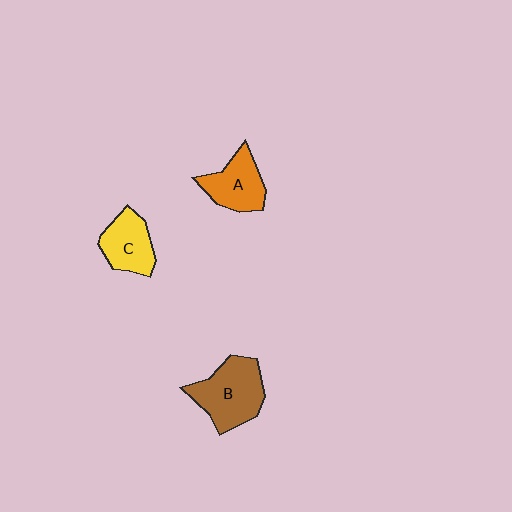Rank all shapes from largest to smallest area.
From largest to smallest: B (brown), A (orange), C (yellow).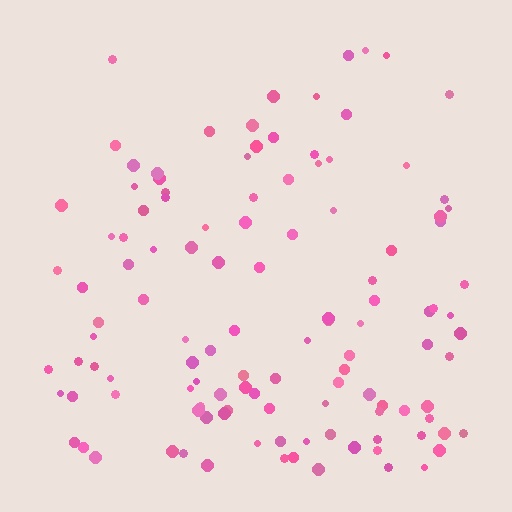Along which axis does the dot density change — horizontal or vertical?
Vertical.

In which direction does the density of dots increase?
From top to bottom, with the bottom side densest.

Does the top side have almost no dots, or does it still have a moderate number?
Still a moderate number, just noticeably fewer than the bottom.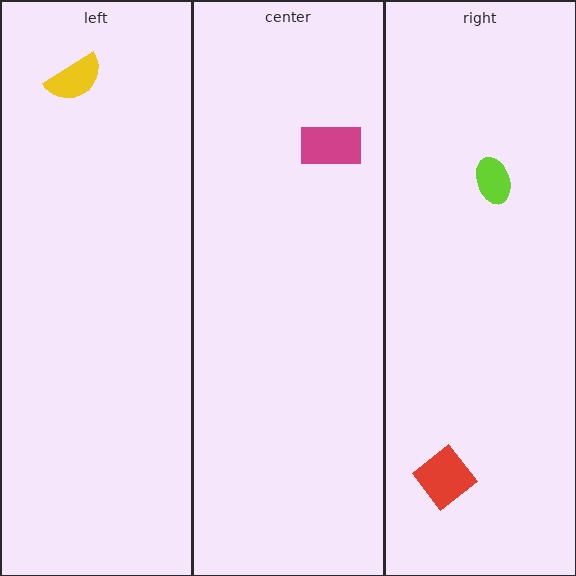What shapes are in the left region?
The yellow semicircle.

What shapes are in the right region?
The lime ellipse, the red diamond.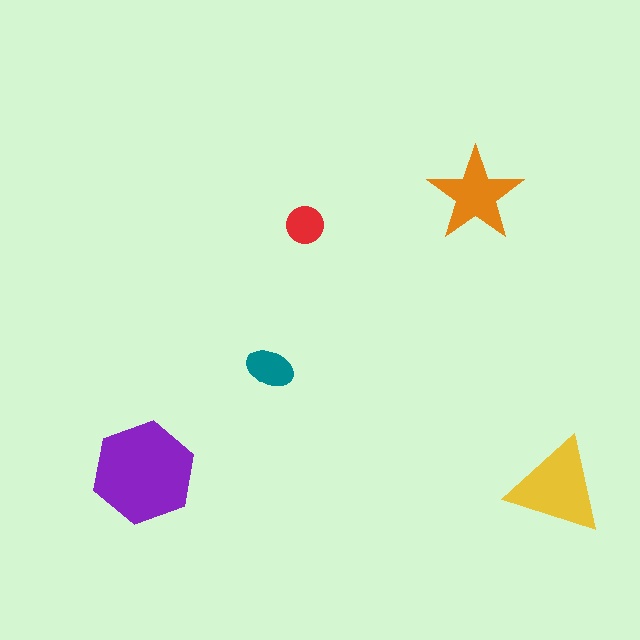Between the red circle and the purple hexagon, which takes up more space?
The purple hexagon.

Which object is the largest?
The purple hexagon.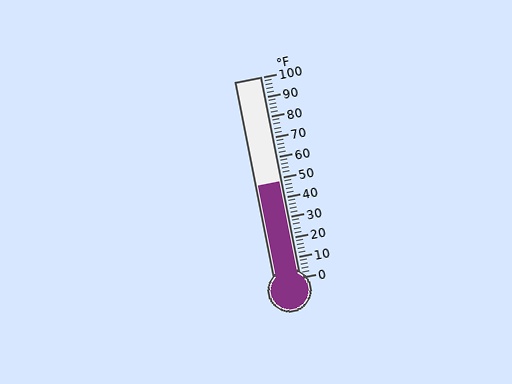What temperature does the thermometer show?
The thermometer shows approximately 48°F.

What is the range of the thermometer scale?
The thermometer scale ranges from 0°F to 100°F.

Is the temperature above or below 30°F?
The temperature is above 30°F.